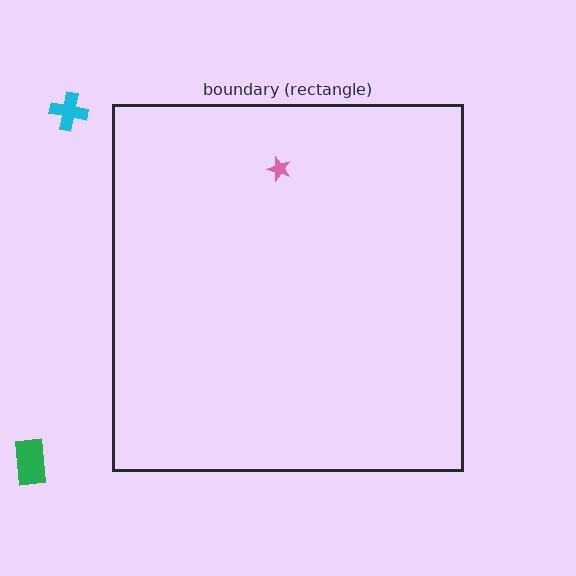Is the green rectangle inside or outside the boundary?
Outside.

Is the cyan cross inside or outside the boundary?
Outside.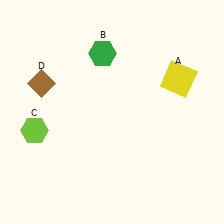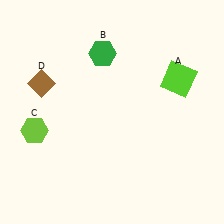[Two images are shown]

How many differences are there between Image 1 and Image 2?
There is 1 difference between the two images.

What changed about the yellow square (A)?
In Image 1, A is yellow. In Image 2, it changed to lime.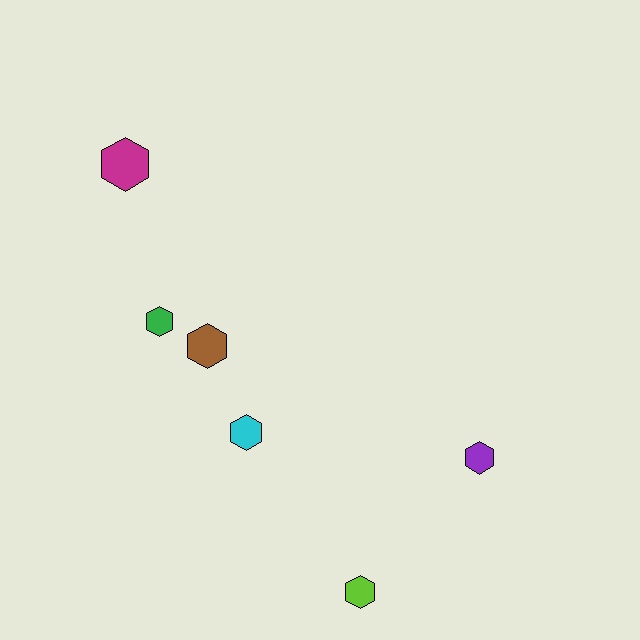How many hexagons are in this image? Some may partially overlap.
There are 6 hexagons.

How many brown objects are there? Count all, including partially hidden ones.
There is 1 brown object.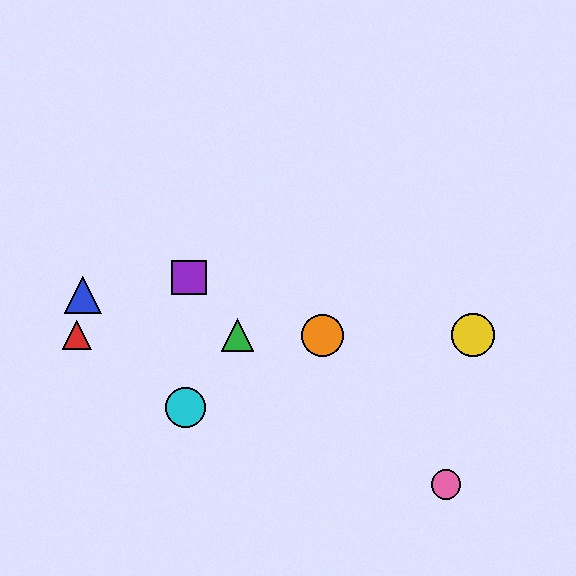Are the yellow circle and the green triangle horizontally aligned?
Yes, both are at y≈335.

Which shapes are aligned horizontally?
The red triangle, the green triangle, the yellow circle, the orange circle are aligned horizontally.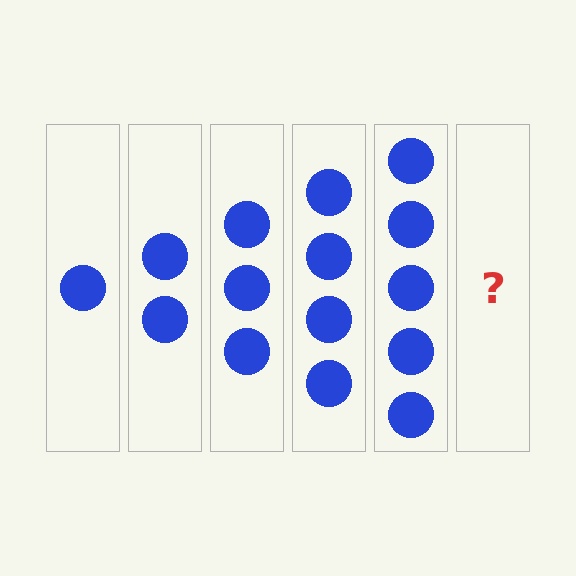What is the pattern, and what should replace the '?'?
The pattern is that each step adds one more circle. The '?' should be 6 circles.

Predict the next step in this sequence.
The next step is 6 circles.